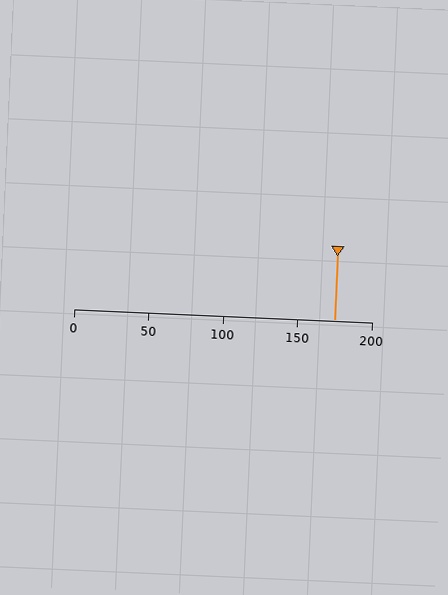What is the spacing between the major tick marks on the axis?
The major ticks are spaced 50 apart.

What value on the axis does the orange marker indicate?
The marker indicates approximately 175.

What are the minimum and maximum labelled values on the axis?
The axis runs from 0 to 200.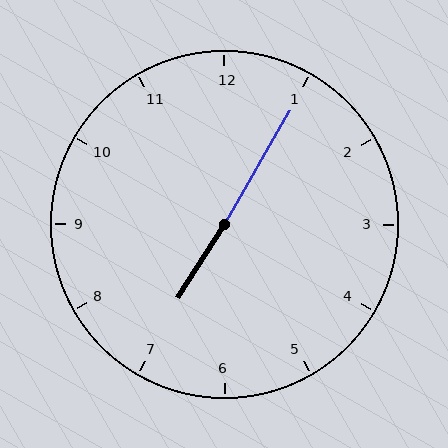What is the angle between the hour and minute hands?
Approximately 178 degrees.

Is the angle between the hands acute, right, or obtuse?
It is obtuse.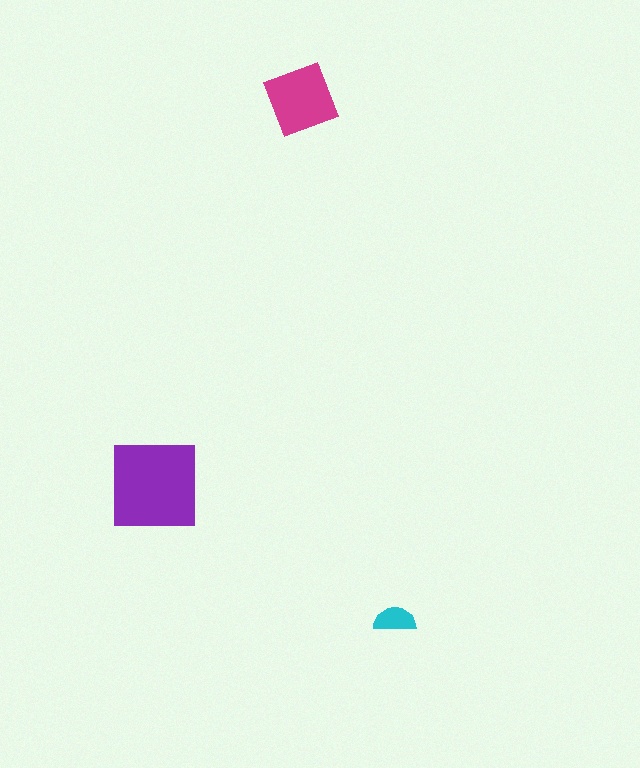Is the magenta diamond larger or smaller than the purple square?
Smaller.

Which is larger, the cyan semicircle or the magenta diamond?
The magenta diamond.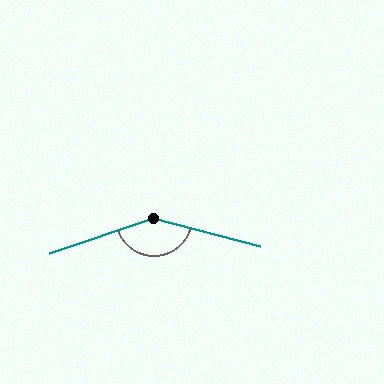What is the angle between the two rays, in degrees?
Approximately 146 degrees.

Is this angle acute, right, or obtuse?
It is obtuse.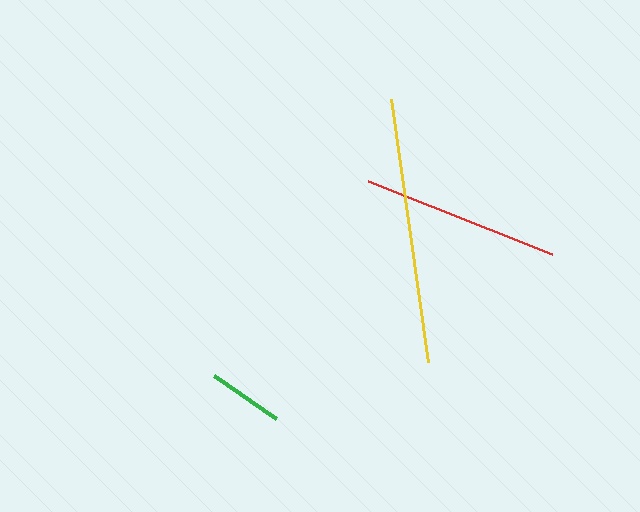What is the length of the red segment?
The red segment is approximately 197 pixels long.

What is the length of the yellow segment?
The yellow segment is approximately 265 pixels long.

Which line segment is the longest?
The yellow line is the longest at approximately 265 pixels.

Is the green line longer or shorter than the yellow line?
The yellow line is longer than the green line.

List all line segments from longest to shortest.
From longest to shortest: yellow, red, green.